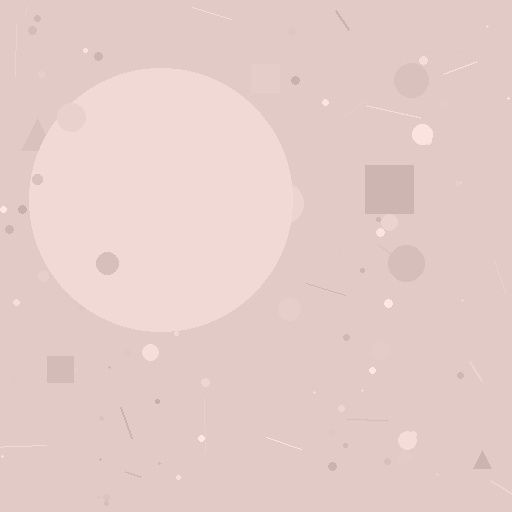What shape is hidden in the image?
A circle is hidden in the image.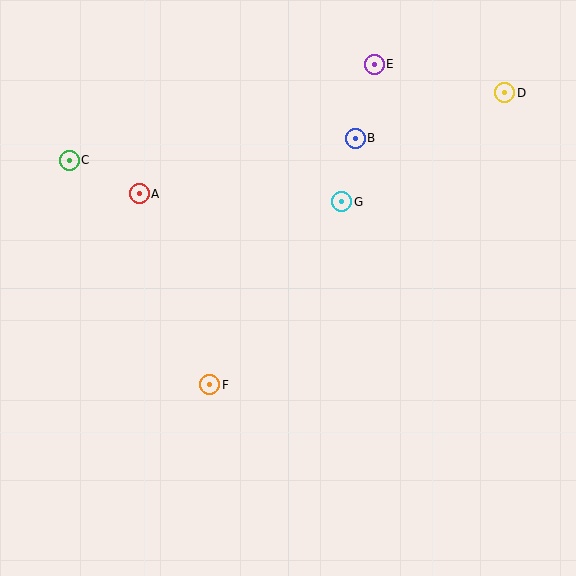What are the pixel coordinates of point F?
Point F is at (210, 385).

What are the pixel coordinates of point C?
Point C is at (69, 160).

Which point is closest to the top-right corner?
Point D is closest to the top-right corner.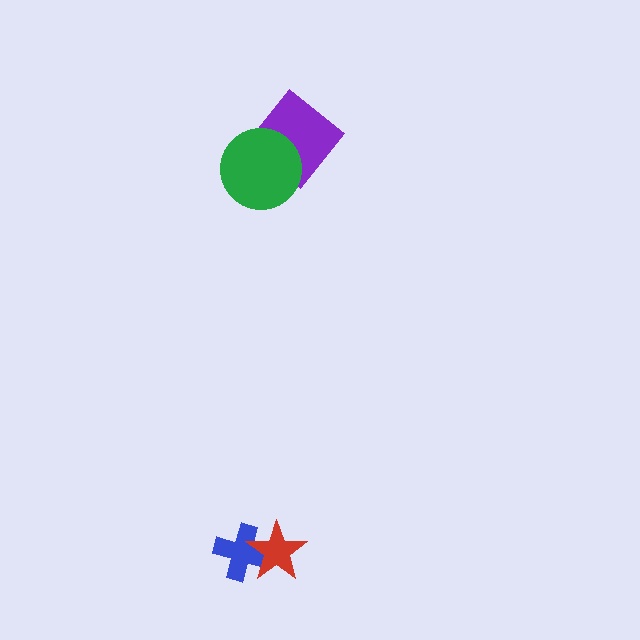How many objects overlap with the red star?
1 object overlaps with the red star.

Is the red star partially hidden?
No, no other shape covers it.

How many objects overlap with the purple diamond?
1 object overlaps with the purple diamond.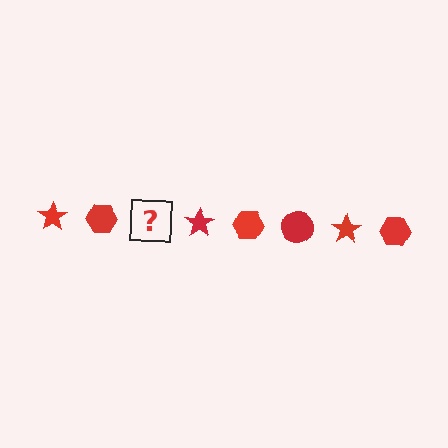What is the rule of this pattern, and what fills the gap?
The rule is that the pattern cycles through star, hexagon, circle shapes in red. The gap should be filled with a red circle.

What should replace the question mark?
The question mark should be replaced with a red circle.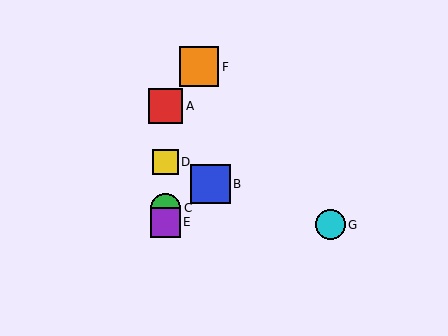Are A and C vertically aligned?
Yes, both are at x≈166.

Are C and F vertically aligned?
No, C is at x≈166 and F is at x≈199.